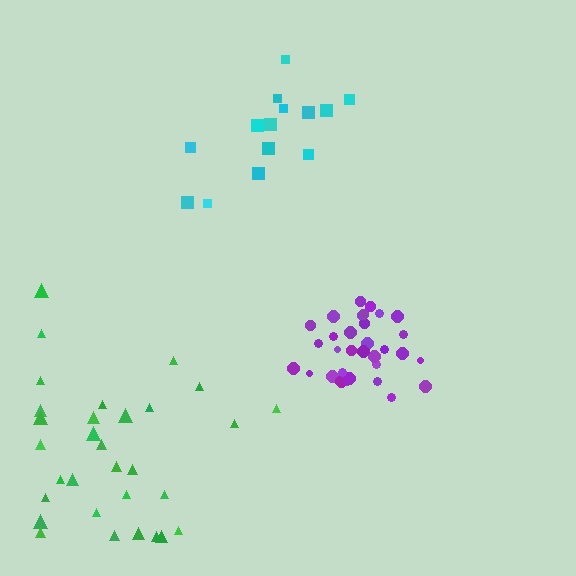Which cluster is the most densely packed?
Purple.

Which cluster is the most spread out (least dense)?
Cyan.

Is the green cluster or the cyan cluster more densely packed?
Green.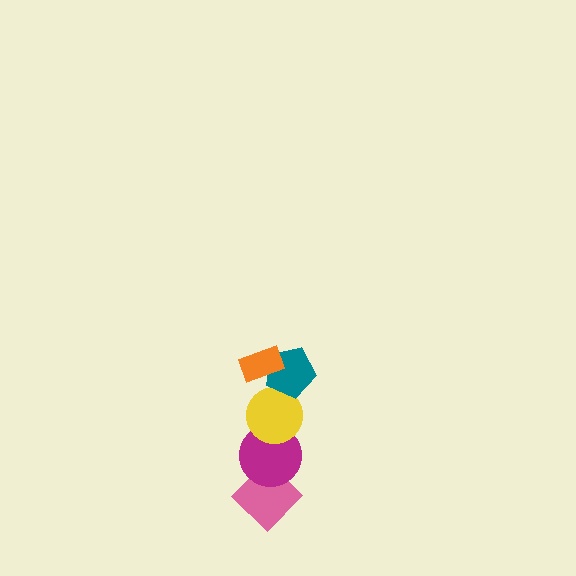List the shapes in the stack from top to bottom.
From top to bottom: the orange rectangle, the teal pentagon, the yellow circle, the magenta circle, the pink diamond.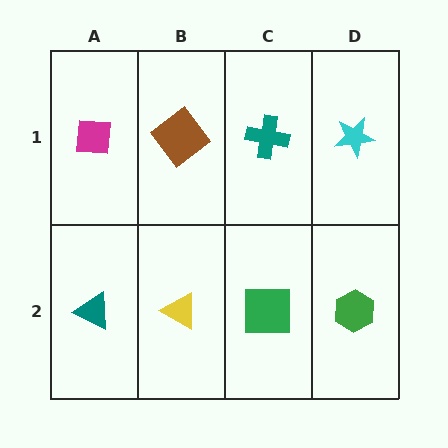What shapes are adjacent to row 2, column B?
A brown diamond (row 1, column B), a teal triangle (row 2, column A), a green square (row 2, column C).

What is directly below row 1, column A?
A teal triangle.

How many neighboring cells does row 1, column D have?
2.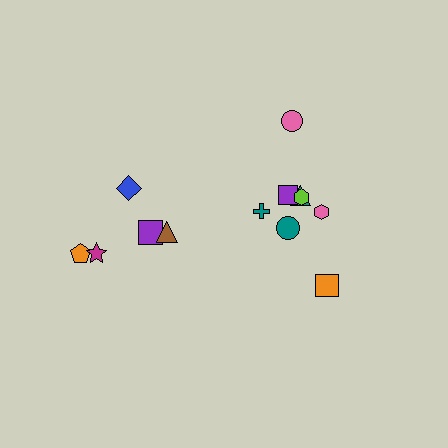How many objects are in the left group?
There are 5 objects.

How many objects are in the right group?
There are 8 objects.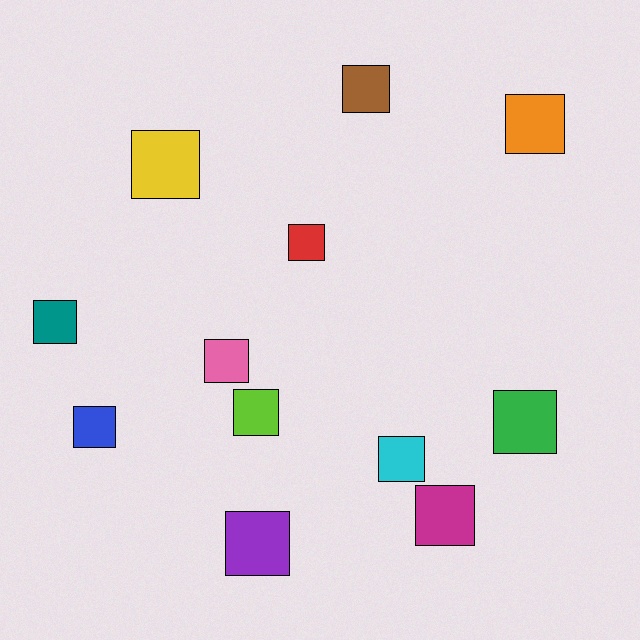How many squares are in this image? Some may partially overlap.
There are 12 squares.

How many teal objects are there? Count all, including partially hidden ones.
There is 1 teal object.